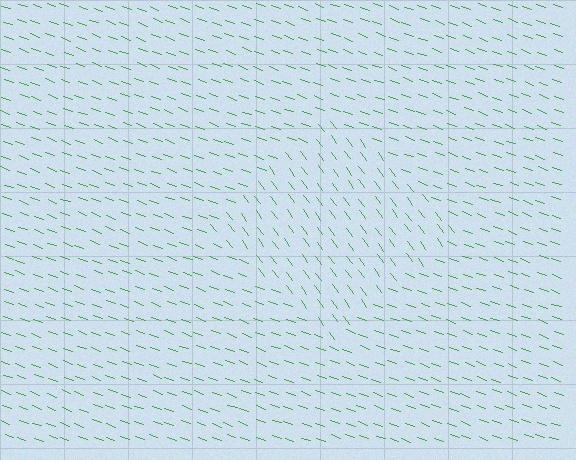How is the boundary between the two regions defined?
The boundary is defined purely by a change in line orientation (approximately 34 degrees difference). All lines are the same color and thickness.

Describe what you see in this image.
The image is filled with small green line segments. A diamond region in the image has lines oriented differently from the surrounding lines, creating a visible texture boundary.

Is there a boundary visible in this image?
Yes, there is a texture boundary formed by a change in line orientation.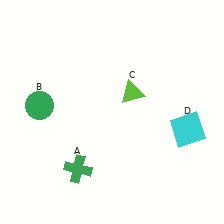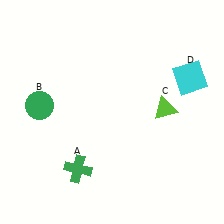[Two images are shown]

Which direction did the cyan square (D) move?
The cyan square (D) moved up.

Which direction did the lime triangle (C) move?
The lime triangle (C) moved right.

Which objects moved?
The objects that moved are: the lime triangle (C), the cyan square (D).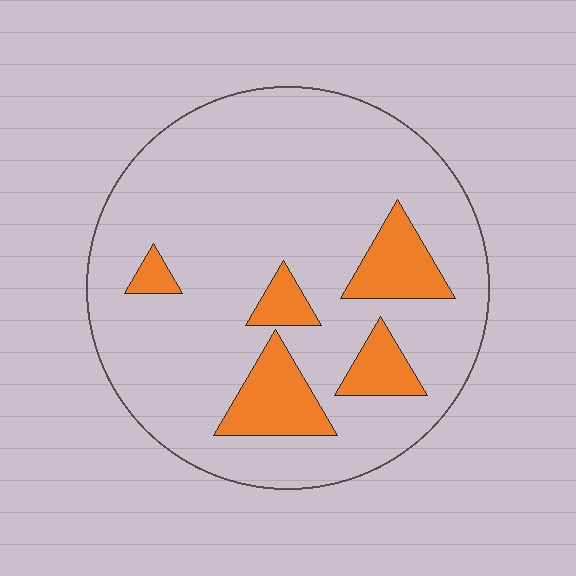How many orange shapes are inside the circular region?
5.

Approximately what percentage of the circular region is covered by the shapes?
Approximately 15%.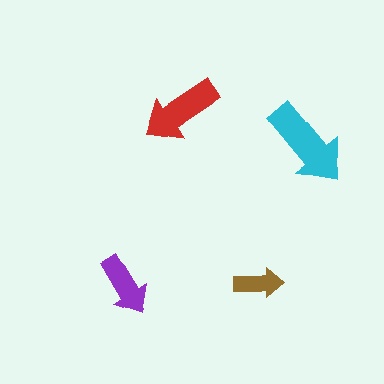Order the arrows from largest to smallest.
the cyan one, the red one, the purple one, the brown one.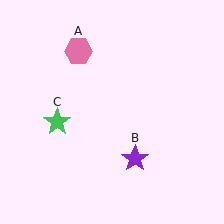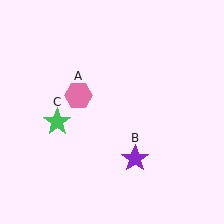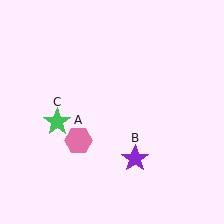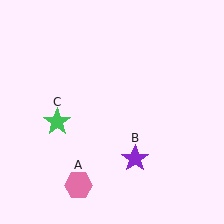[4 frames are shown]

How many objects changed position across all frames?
1 object changed position: pink hexagon (object A).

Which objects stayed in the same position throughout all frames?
Purple star (object B) and green star (object C) remained stationary.